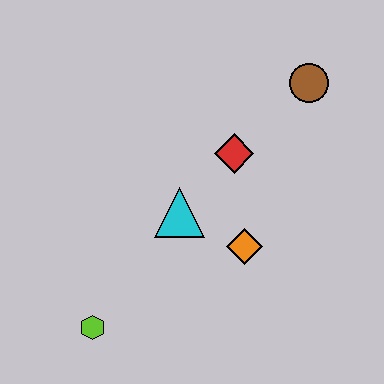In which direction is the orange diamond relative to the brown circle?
The orange diamond is below the brown circle.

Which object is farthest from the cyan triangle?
The brown circle is farthest from the cyan triangle.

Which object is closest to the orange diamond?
The cyan triangle is closest to the orange diamond.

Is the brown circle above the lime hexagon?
Yes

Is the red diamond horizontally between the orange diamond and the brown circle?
No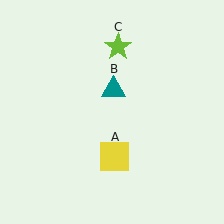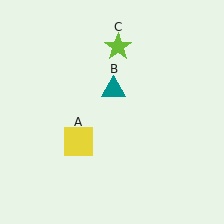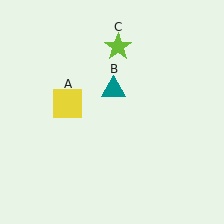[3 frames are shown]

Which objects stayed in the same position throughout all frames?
Teal triangle (object B) and lime star (object C) remained stationary.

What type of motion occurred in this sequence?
The yellow square (object A) rotated clockwise around the center of the scene.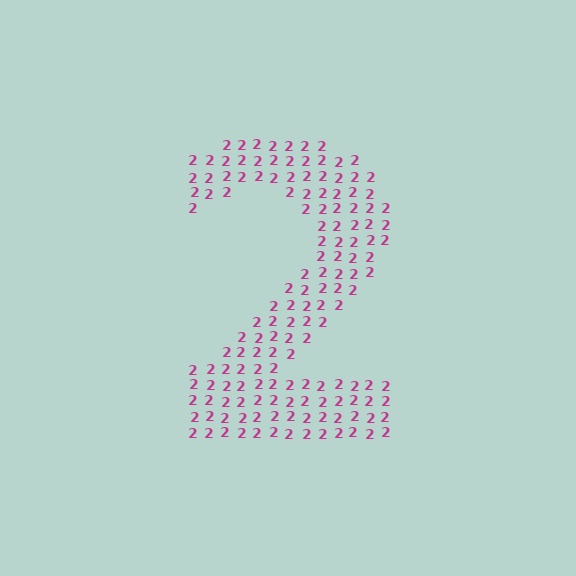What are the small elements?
The small elements are digit 2's.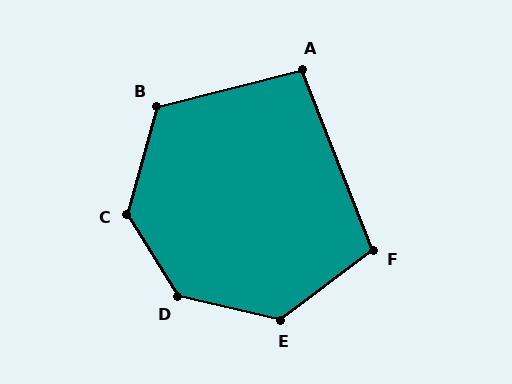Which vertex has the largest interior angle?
D, at approximately 135 degrees.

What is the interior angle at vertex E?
Approximately 130 degrees (obtuse).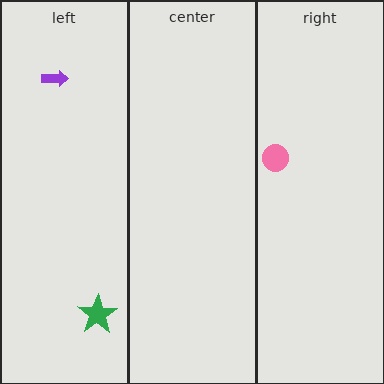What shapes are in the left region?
The green star, the purple arrow.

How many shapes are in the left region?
2.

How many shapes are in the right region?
1.